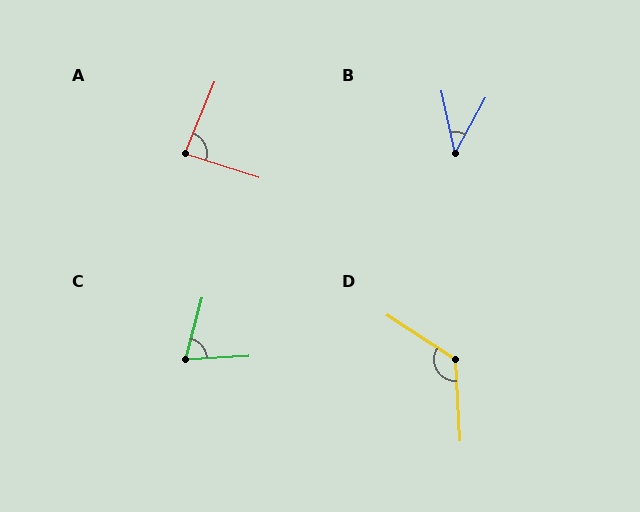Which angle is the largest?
D, at approximately 126 degrees.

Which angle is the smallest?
B, at approximately 41 degrees.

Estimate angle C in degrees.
Approximately 72 degrees.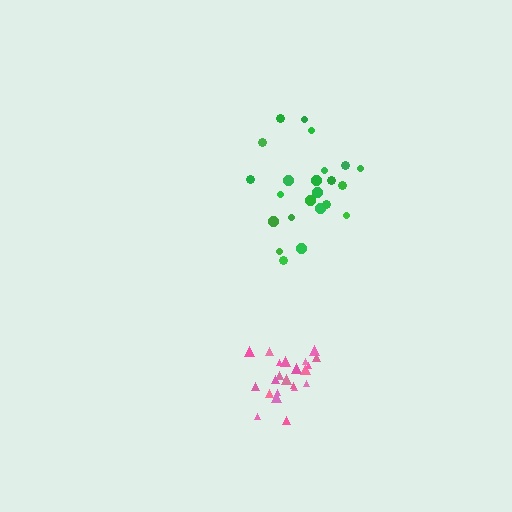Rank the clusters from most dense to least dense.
pink, green.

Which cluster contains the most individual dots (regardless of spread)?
Green (23).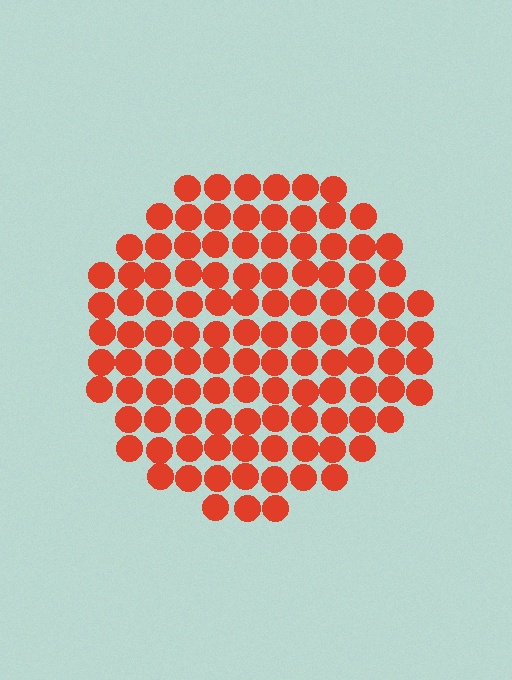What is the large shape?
The large shape is a circle.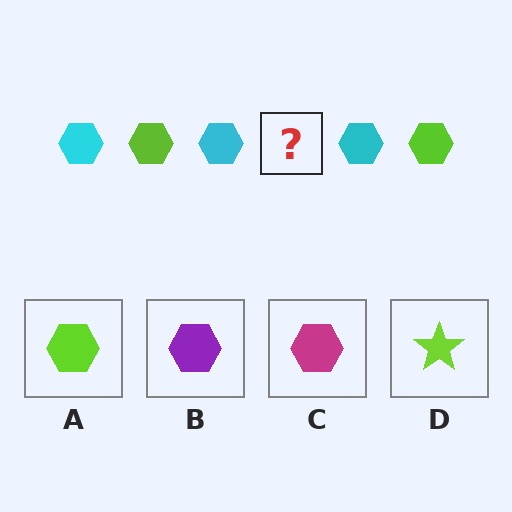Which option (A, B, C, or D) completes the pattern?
A.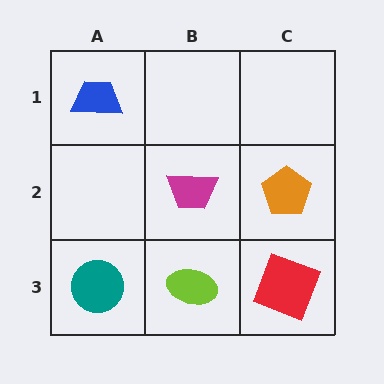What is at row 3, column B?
A lime ellipse.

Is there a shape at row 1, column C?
No, that cell is empty.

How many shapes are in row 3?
3 shapes.